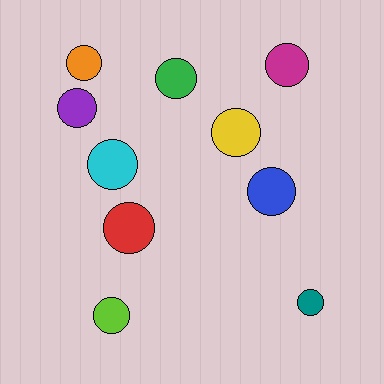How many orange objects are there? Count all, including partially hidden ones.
There is 1 orange object.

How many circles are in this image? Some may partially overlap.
There are 10 circles.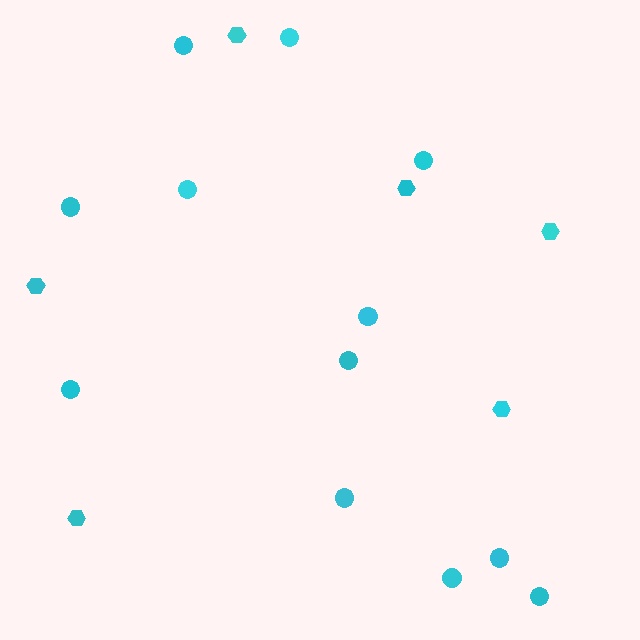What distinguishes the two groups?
There are 2 groups: one group of hexagons (6) and one group of circles (12).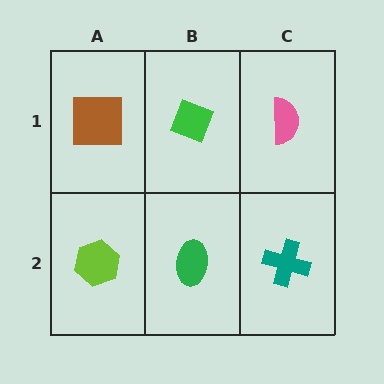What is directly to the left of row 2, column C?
A green ellipse.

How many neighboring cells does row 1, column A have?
2.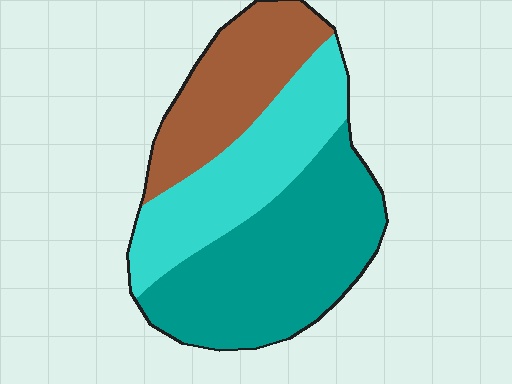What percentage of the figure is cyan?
Cyan covers 30% of the figure.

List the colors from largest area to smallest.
From largest to smallest: teal, cyan, brown.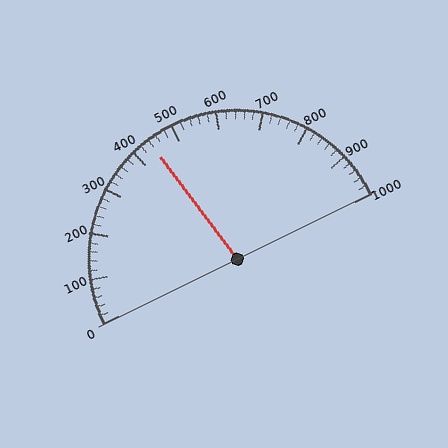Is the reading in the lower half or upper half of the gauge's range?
The reading is in the lower half of the range (0 to 1000).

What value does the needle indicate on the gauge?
The needle indicates approximately 440.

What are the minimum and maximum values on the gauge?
The gauge ranges from 0 to 1000.